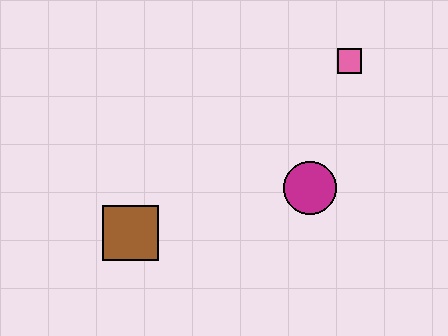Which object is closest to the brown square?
The magenta circle is closest to the brown square.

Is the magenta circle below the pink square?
Yes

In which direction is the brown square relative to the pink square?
The brown square is to the left of the pink square.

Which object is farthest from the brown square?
The pink square is farthest from the brown square.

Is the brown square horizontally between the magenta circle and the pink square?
No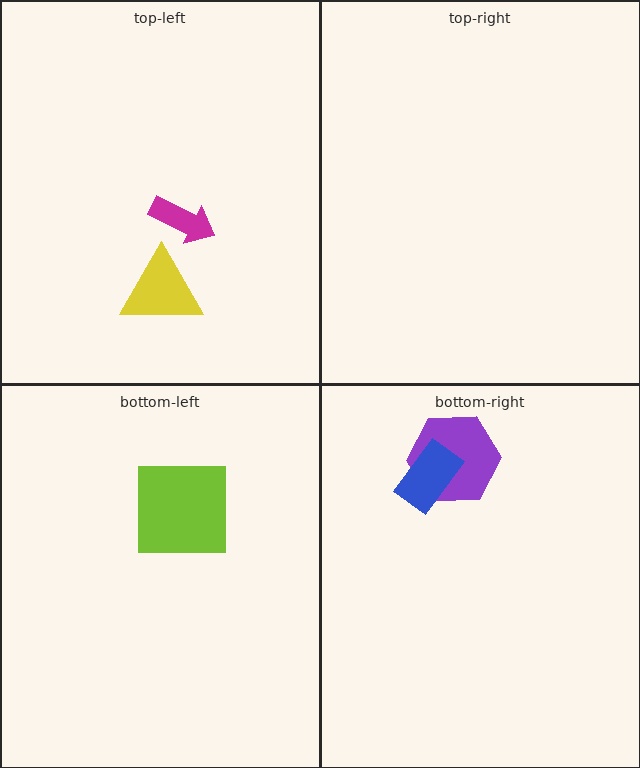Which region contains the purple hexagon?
The bottom-right region.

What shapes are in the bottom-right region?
The purple hexagon, the blue rectangle.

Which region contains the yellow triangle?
The top-left region.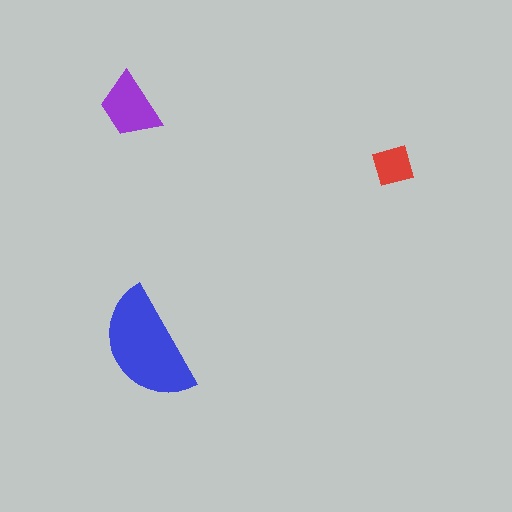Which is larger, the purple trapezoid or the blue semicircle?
The blue semicircle.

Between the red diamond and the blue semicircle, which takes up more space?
The blue semicircle.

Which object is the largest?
The blue semicircle.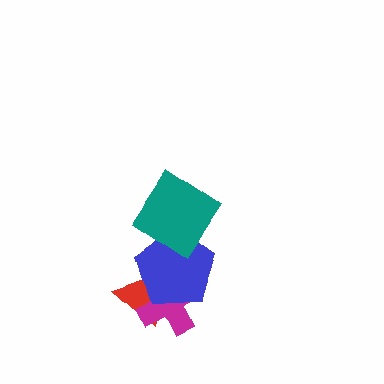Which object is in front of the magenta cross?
The blue pentagon is in front of the magenta cross.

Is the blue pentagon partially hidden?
Yes, it is partially covered by another shape.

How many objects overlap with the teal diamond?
1 object overlaps with the teal diamond.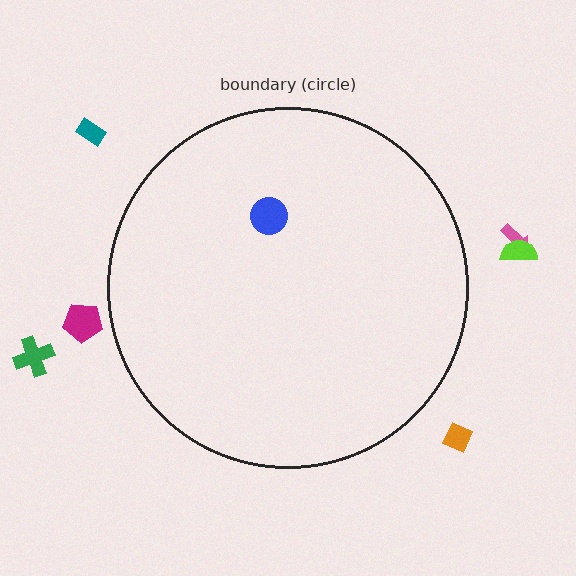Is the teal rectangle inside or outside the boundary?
Outside.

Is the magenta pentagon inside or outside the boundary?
Outside.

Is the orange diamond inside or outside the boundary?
Outside.